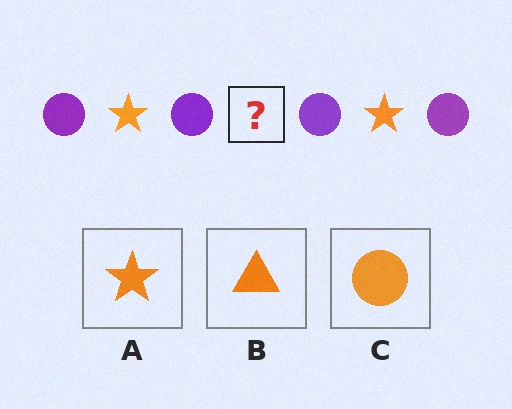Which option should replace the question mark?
Option A.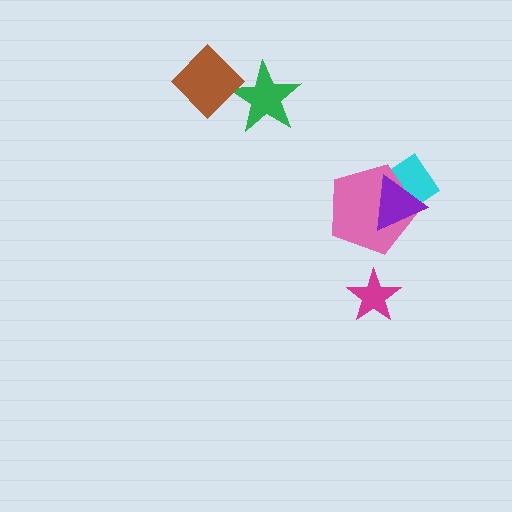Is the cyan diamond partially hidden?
Yes, it is partially covered by another shape.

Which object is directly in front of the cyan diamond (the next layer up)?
The pink pentagon is directly in front of the cyan diamond.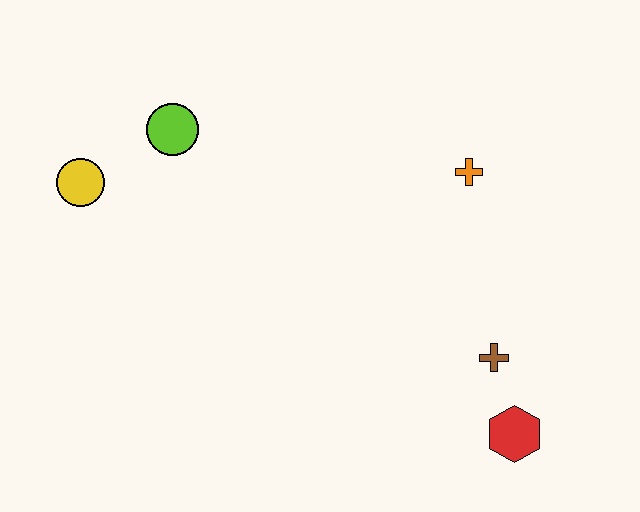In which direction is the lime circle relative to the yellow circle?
The lime circle is to the right of the yellow circle.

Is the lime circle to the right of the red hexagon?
No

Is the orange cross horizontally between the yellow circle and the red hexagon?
Yes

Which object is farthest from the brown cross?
The yellow circle is farthest from the brown cross.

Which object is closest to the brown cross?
The red hexagon is closest to the brown cross.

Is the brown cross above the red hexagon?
Yes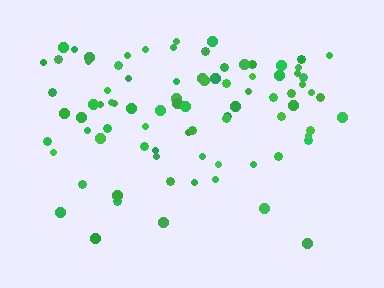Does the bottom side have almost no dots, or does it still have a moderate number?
Still a moderate number, just noticeably fewer than the top.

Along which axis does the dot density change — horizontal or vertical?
Vertical.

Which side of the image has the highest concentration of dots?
The top.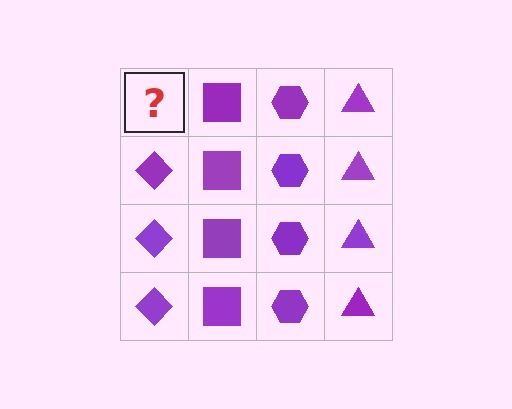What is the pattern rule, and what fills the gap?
The rule is that each column has a consistent shape. The gap should be filled with a purple diamond.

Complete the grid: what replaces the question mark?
The question mark should be replaced with a purple diamond.